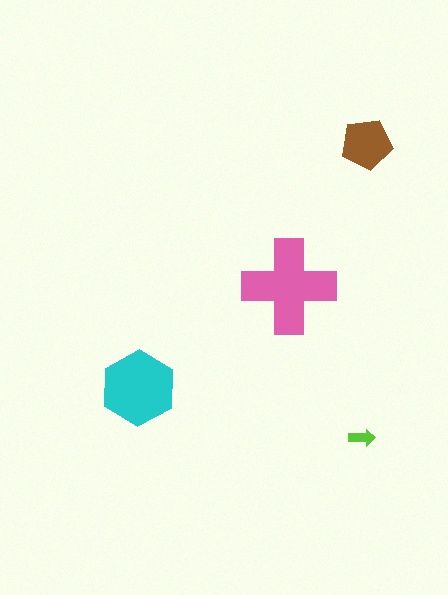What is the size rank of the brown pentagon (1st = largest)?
3rd.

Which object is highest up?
The brown pentagon is topmost.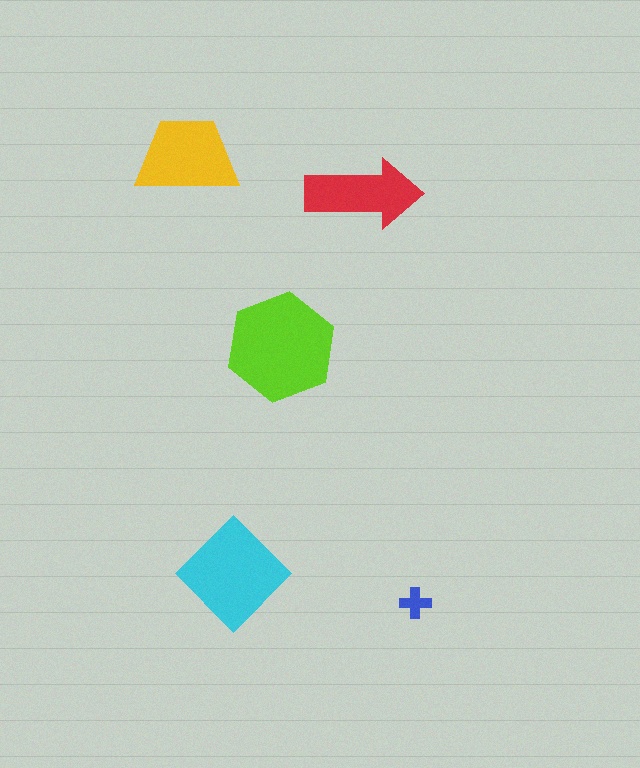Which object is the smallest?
The blue cross.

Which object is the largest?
The lime hexagon.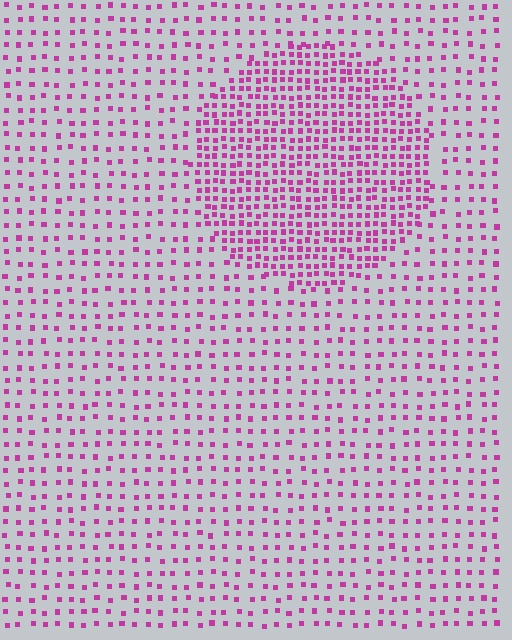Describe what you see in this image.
The image contains small magenta elements arranged at two different densities. A circle-shaped region is visible where the elements are more densely packed than the surrounding area.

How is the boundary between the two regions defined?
The boundary is defined by a change in element density (approximately 2.3x ratio). All elements are the same color, size, and shape.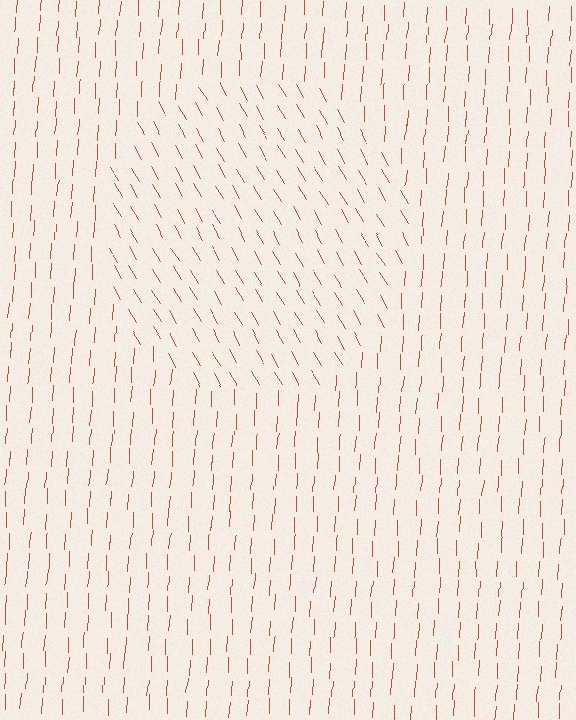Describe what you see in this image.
The image is filled with small brown line segments. A circle region in the image has lines oriented differently from the surrounding lines, creating a visible texture boundary.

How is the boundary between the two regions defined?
The boundary is defined purely by a change in line orientation (approximately 33 degrees difference). All lines are the same color and thickness.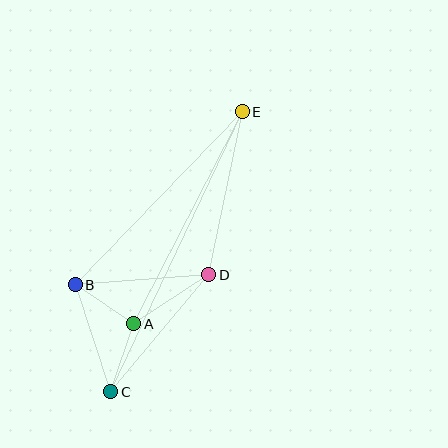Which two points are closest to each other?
Points A and B are closest to each other.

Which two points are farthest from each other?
Points C and E are farthest from each other.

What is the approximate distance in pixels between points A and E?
The distance between A and E is approximately 238 pixels.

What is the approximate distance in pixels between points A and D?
The distance between A and D is approximately 89 pixels.